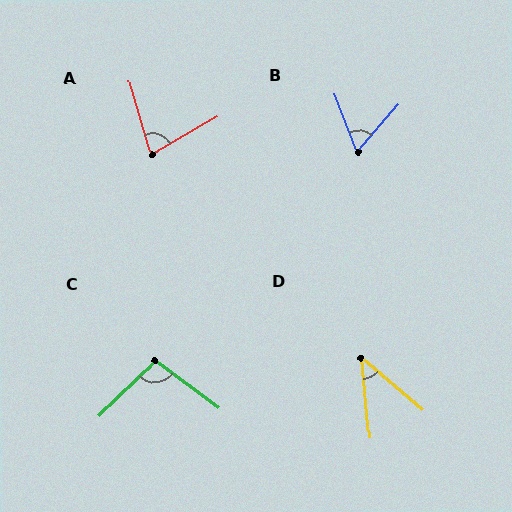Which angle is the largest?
C, at approximately 99 degrees.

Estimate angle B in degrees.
Approximately 62 degrees.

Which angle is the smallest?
D, at approximately 44 degrees.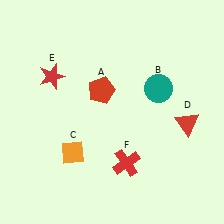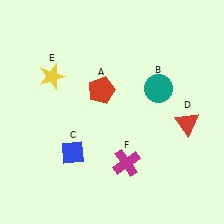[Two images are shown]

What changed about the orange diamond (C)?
In Image 1, C is orange. In Image 2, it changed to blue.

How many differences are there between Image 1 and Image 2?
There are 3 differences between the two images.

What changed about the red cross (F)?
In Image 1, F is red. In Image 2, it changed to magenta.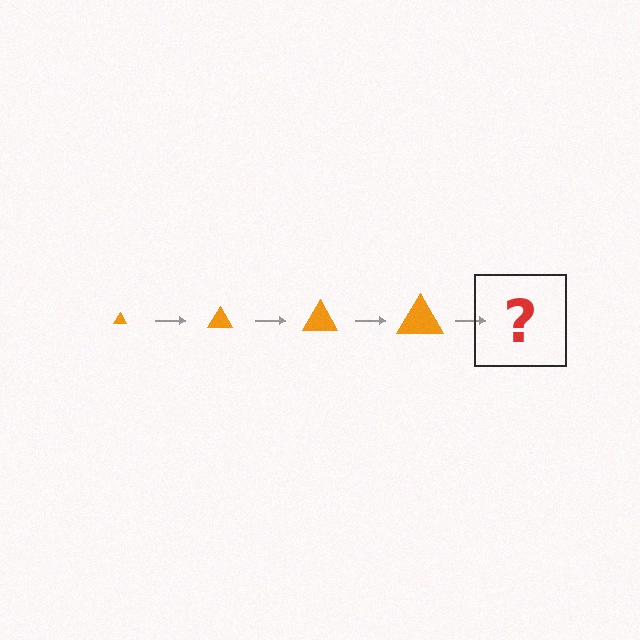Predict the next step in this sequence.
The next step is an orange triangle, larger than the previous one.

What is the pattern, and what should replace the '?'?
The pattern is that the triangle gets progressively larger each step. The '?' should be an orange triangle, larger than the previous one.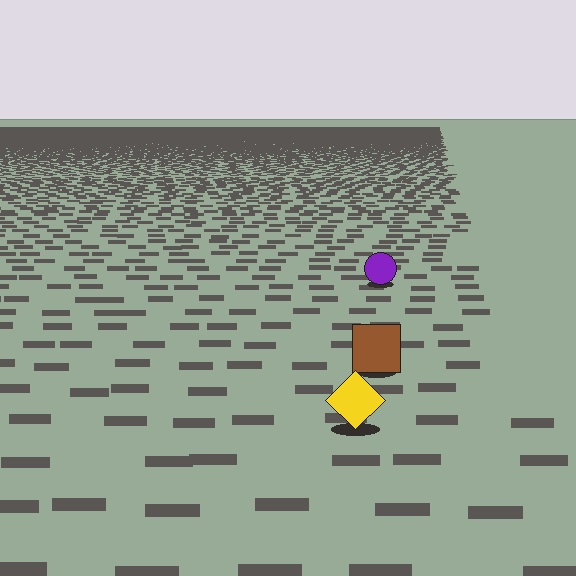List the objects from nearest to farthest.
From nearest to farthest: the yellow diamond, the brown square, the purple circle.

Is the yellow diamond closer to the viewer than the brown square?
Yes. The yellow diamond is closer — you can tell from the texture gradient: the ground texture is coarser near it.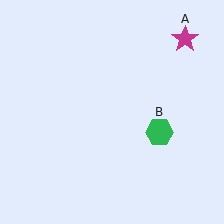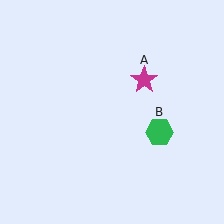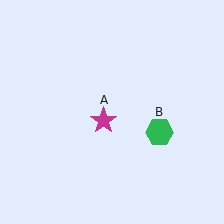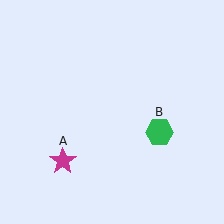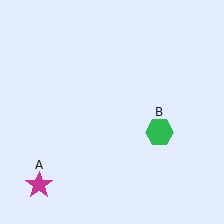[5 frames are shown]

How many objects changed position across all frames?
1 object changed position: magenta star (object A).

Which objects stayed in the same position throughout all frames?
Green hexagon (object B) remained stationary.